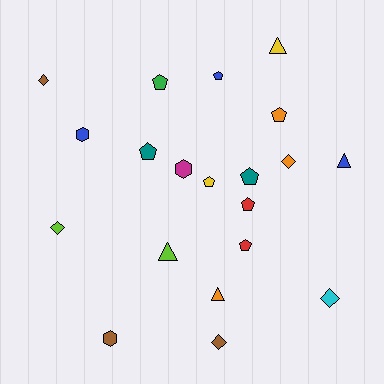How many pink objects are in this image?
There are no pink objects.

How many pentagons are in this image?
There are 8 pentagons.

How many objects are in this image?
There are 20 objects.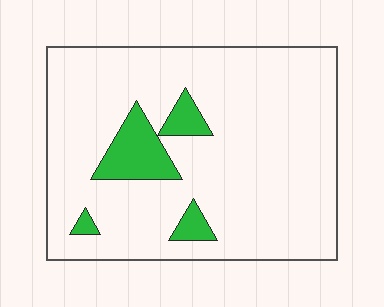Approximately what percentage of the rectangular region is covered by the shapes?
Approximately 10%.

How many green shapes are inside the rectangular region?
4.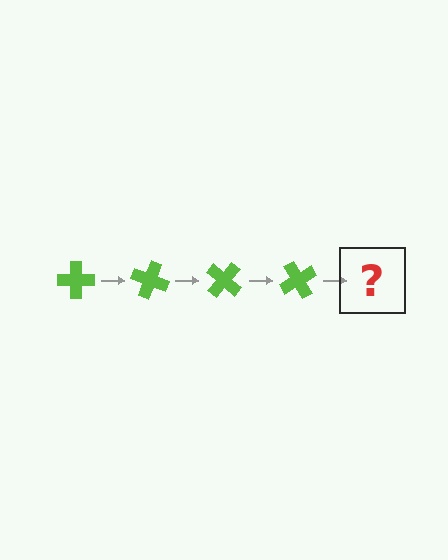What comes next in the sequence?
The next element should be a lime cross rotated 80 degrees.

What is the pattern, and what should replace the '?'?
The pattern is that the cross rotates 20 degrees each step. The '?' should be a lime cross rotated 80 degrees.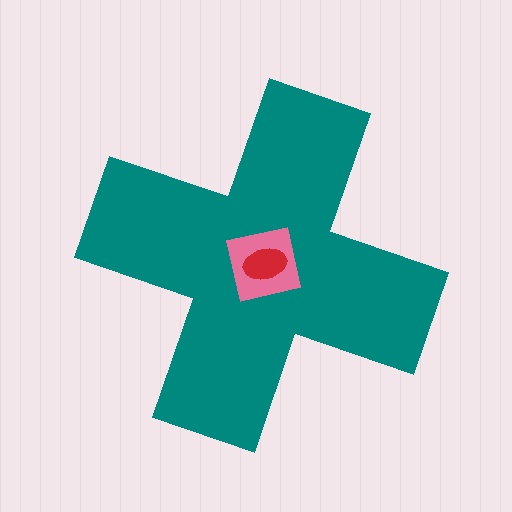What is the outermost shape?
The teal cross.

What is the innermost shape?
The red ellipse.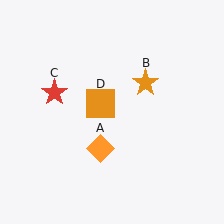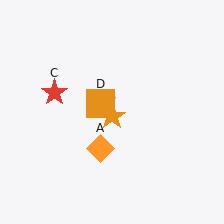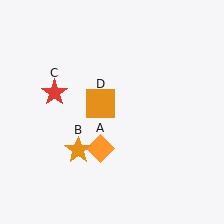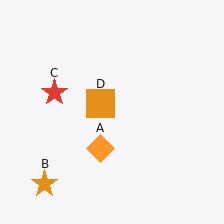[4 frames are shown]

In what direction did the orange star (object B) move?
The orange star (object B) moved down and to the left.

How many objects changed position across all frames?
1 object changed position: orange star (object B).